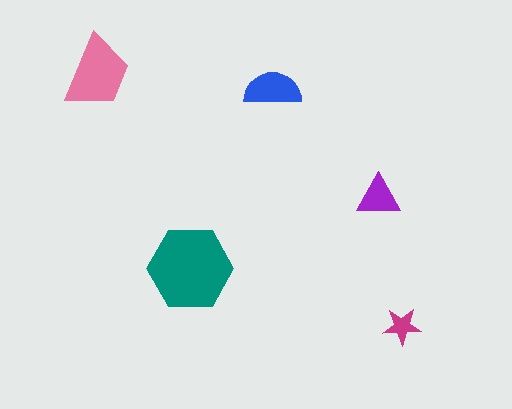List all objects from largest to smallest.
The teal hexagon, the pink trapezoid, the blue semicircle, the purple triangle, the magenta star.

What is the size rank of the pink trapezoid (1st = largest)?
2nd.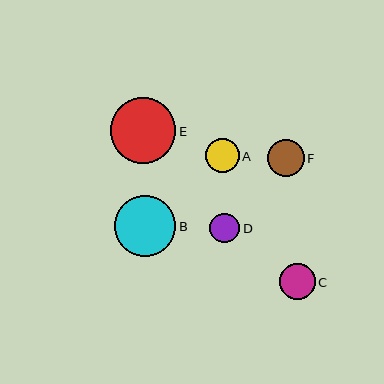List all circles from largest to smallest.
From largest to smallest: E, B, F, C, A, D.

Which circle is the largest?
Circle E is the largest with a size of approximately 65 pixels.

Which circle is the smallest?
Circle D is the smallest with a size of approximately 30 pixels.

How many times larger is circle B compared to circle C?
Circle B is approximately 1.7 times the size of circle C.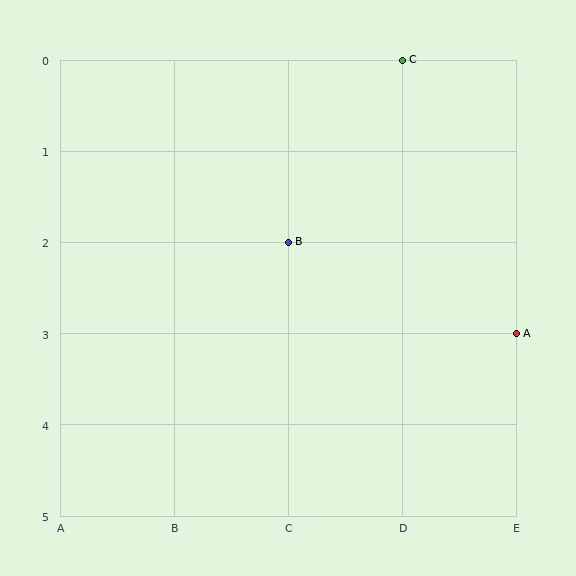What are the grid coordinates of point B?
Point B is at grid coordinates (C, 2).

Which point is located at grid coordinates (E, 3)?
Point A is at (E, 3).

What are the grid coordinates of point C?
Point C is at grid coordinates (D, 0).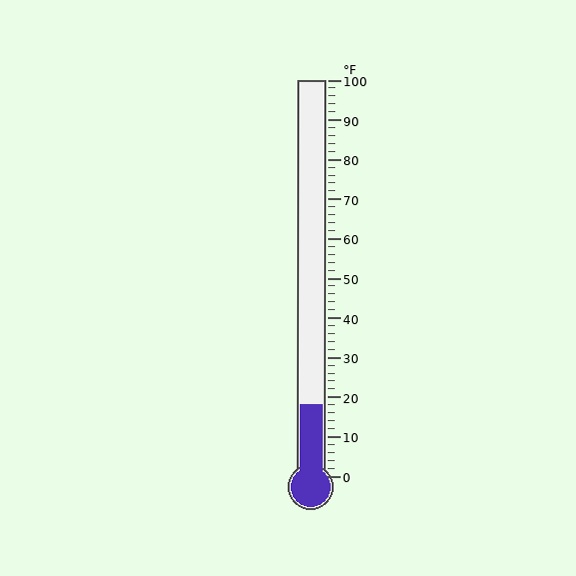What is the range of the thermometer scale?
The thermometer scale ranges from 0°F to 100°F.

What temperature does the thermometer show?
The thermometer shows approximately 18°F.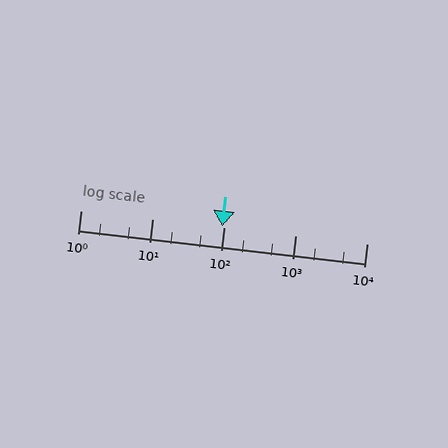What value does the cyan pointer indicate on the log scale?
The pointer indicates approximately 94.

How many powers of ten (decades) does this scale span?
The scale spans 4 decades, from 1 to 10000.